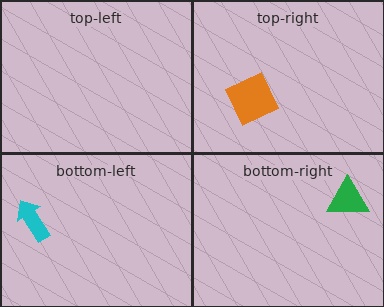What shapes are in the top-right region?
The orange square.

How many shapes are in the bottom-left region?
1.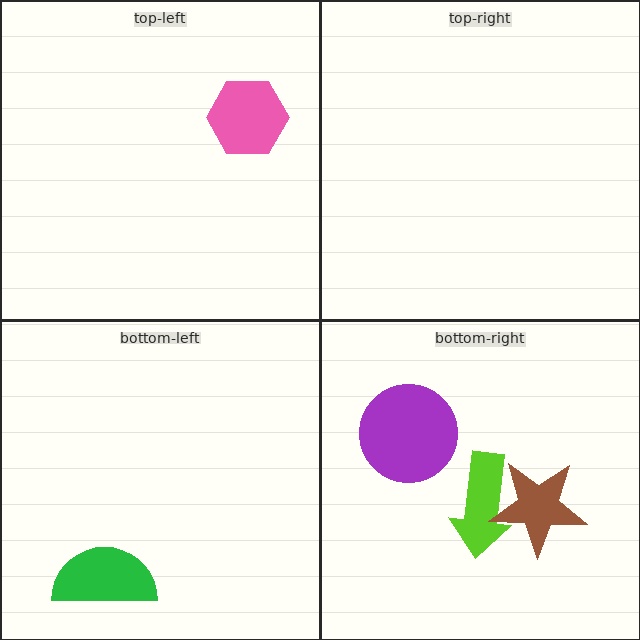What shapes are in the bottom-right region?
The lime arrow, the purple circle, the brown star.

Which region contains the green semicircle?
The bottom-left region.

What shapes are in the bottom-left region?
The green semicircle.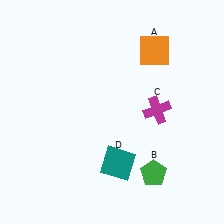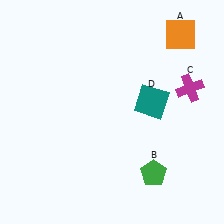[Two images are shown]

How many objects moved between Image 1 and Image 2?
3 objects moved between the two images.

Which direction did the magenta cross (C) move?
The magenta cross (C) moved right.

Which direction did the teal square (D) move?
The teal square (D) moved up.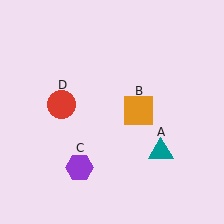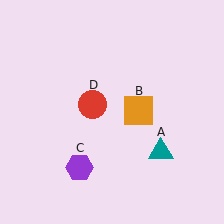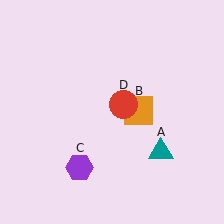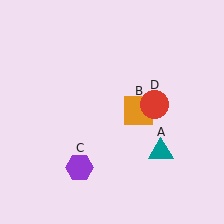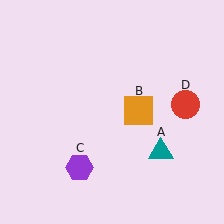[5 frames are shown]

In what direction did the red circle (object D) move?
The red circle (object D) moved right.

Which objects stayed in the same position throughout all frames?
Teal triangle (object A) and orange square (object B) and purple hexagon (object C) remained stationary.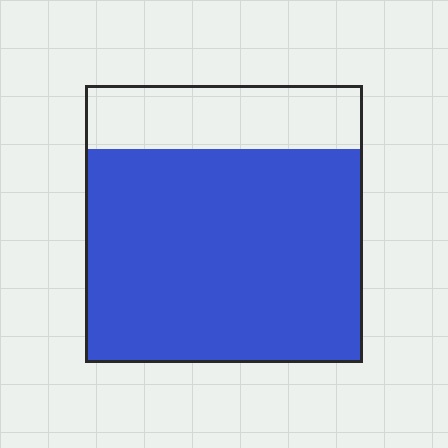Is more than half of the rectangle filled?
Yes.